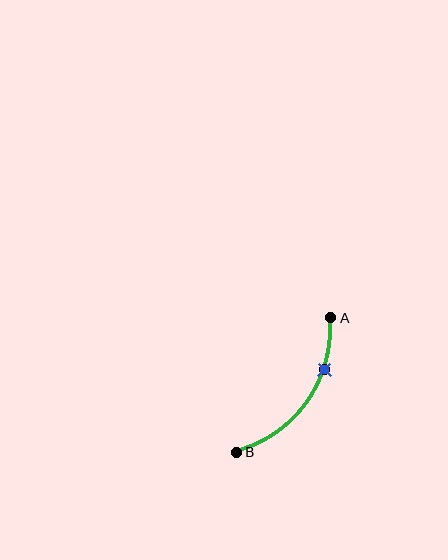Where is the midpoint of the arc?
The arc midpoint is the point on the curve farthest from the straight line joining A and B. It sits below and to the right of that line.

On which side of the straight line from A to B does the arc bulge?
The arc bulges below and to the right of the straight line connecting A and B.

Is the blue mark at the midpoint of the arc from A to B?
No. The blue mark lies on the arc but is closer to endpoint A. The arc midpoint would be at the point on the curve equidistant along the arc from both A and B.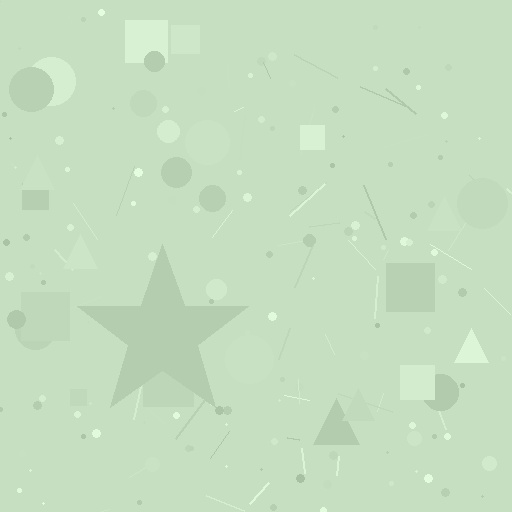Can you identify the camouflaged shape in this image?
The camouflaged shape is a star.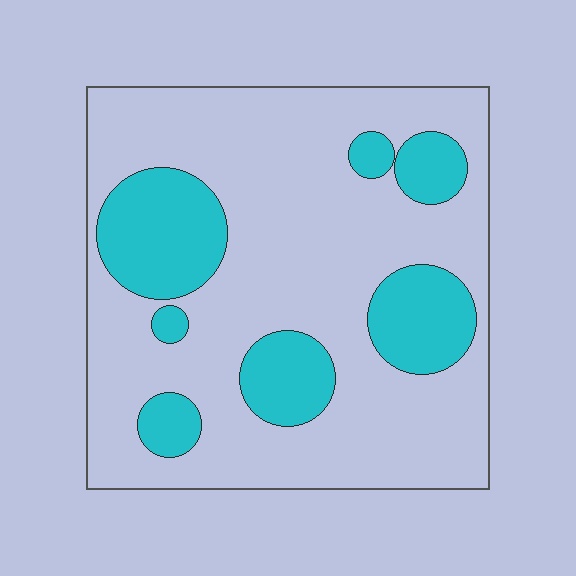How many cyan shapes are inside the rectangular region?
7.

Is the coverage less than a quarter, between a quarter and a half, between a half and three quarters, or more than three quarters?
Between a quarter and a half.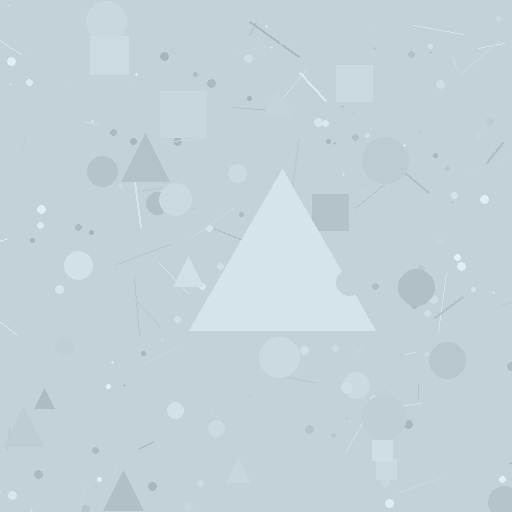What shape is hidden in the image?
A triangle is hidden in the image.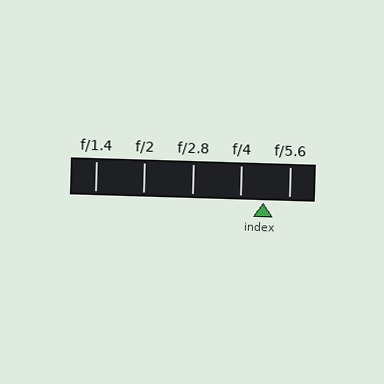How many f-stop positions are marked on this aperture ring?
There are 5 f-stop positions marked.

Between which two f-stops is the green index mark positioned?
The index mark is between f/4 and f/5.6.